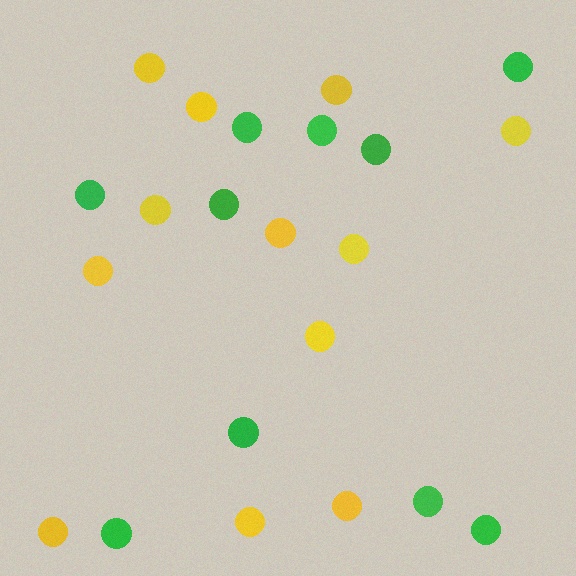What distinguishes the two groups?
There are 2 groups: one group of green circles (10) and one group of yellow circles (12).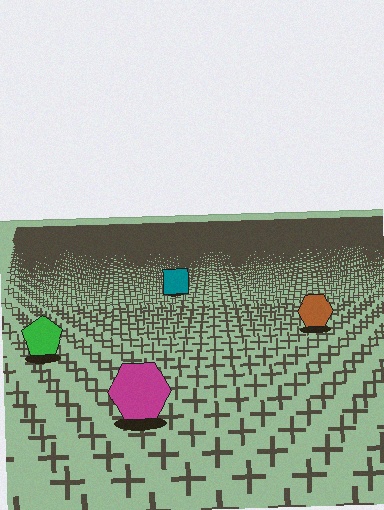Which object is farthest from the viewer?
The teal square is farthest from the viewer. It appears smaller and the ground texture around it is denser.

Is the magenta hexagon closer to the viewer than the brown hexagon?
Yes. The magenta hexagon is closer — you can tell from the texture gradient: the ground texture is coarser near it.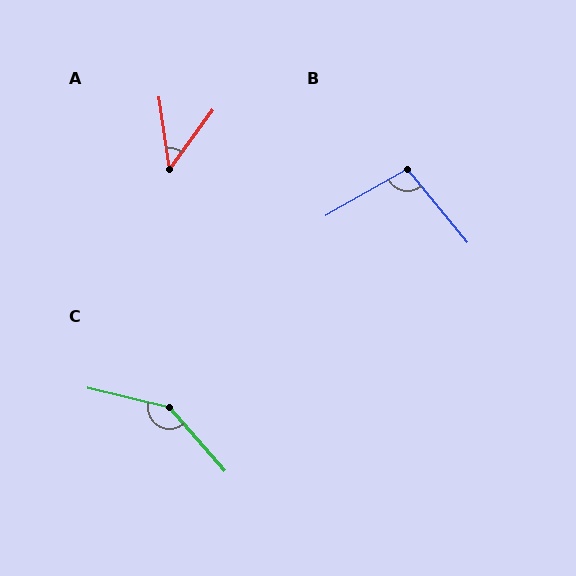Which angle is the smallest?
A, at approximately 45 degrees.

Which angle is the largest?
C, at approximately 145 degrees.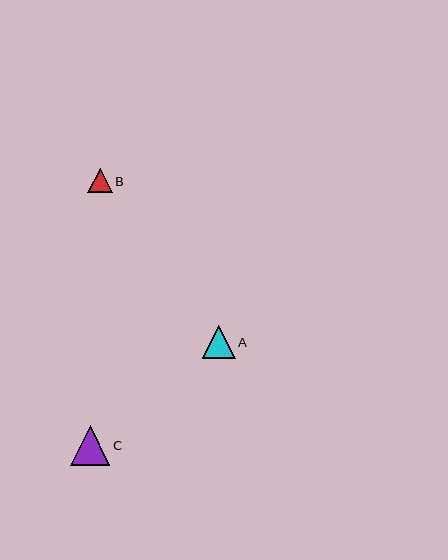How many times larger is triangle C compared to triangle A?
Triangle C is approximately 1.2 times the size of triangle A.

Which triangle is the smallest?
Triangle B is the smallest with a size of approximately 24 pixels.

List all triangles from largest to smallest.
From largest to smallest: C, A, B.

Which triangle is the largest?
Triangle C is the largest with a size of approximately 39 pixels.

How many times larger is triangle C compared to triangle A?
Triangle C is approximately 1.2 times the size of triangle A.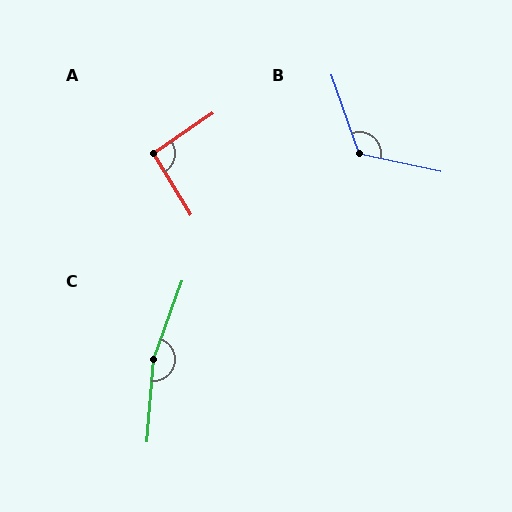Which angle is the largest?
C, at approximately 164 degrees.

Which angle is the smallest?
A, at approximately 92 degrees.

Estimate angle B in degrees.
Approximately 122 degrees.